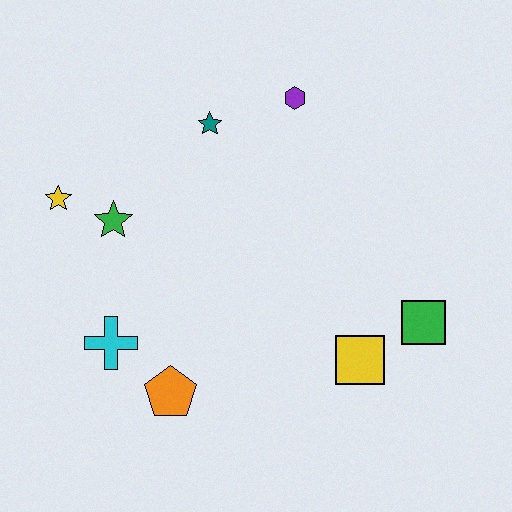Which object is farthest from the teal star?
The green square is farthest from the teal star.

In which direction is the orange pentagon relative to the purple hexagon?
The orange pentagon is below the purple hexagon.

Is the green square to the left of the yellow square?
No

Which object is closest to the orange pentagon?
The cyan cross is closest to the orange pentagon.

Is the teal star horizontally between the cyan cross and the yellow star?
No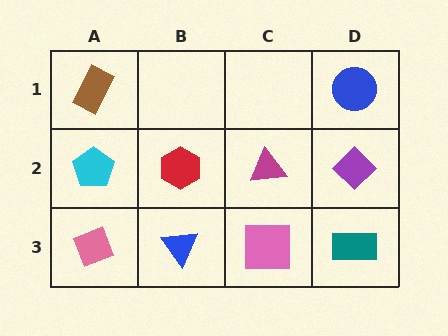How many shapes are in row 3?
4 shapes.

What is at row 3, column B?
A blue triangle.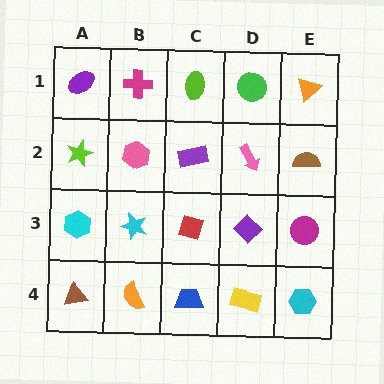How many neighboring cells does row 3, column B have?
4.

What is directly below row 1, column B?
A pink hexagon.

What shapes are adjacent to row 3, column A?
A lime star (row 2, column A), a brown triangle (row 4, column A), a cyan star (row 3, column B).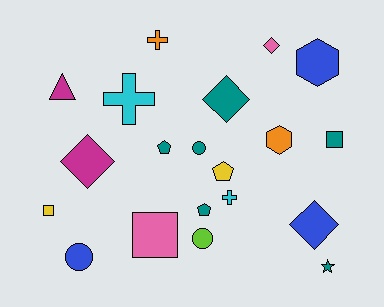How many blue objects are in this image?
There are 3 blue objects.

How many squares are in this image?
There are 3 squares.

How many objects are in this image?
There are 20 objects.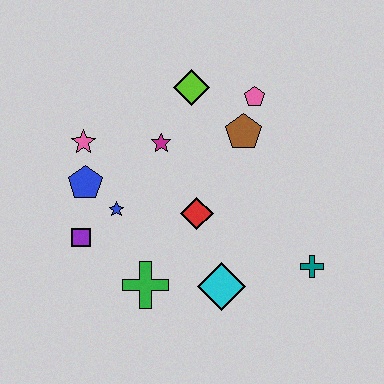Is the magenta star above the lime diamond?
No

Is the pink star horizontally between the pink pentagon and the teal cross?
No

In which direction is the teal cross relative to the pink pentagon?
The teal cross is below the pink pentagon.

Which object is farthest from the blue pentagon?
The teal cross is farthest from the blue pentagon.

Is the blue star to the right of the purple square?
Yes